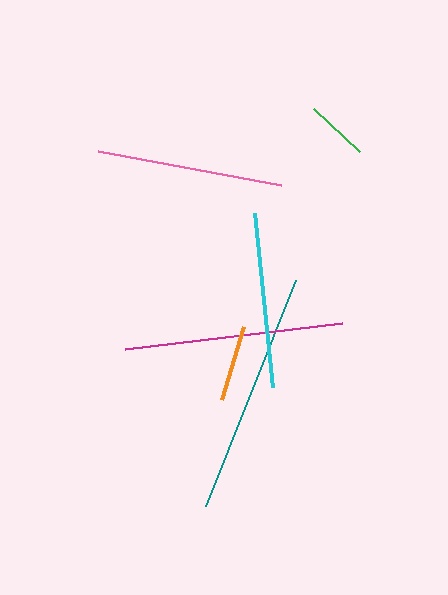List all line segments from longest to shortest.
From longest to shortest: teal, magenta, pink, cyan, orange, green.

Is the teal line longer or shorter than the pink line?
The teal line is longer than the pink line.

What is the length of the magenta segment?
The magenta segment is approximately 218 pixels long.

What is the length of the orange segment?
The orange segment is approximately 76 pixels long.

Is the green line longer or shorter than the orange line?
The orange line is longer than the green line.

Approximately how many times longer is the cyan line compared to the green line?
The cyan line is approximately 2.8 times the length of the green line.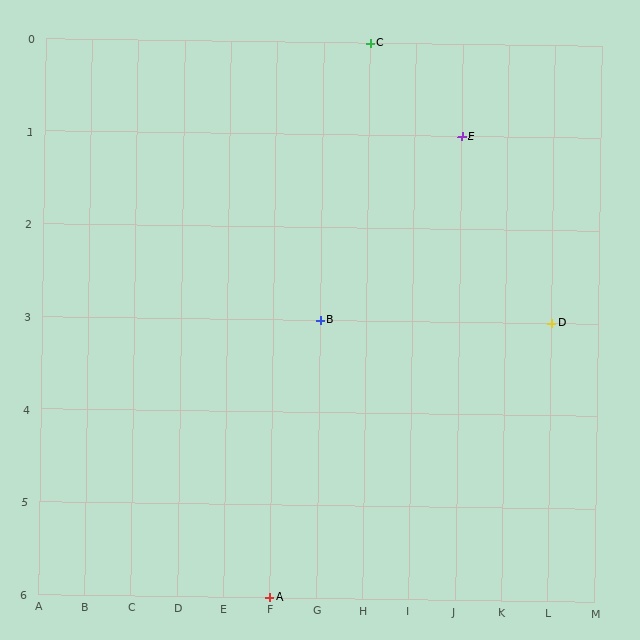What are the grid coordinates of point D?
Point D is at grid coordinates (L, 3).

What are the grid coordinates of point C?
Point C is at grid coordinates (H, 0).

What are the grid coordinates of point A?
Point A is at grid coordinates (F, 6).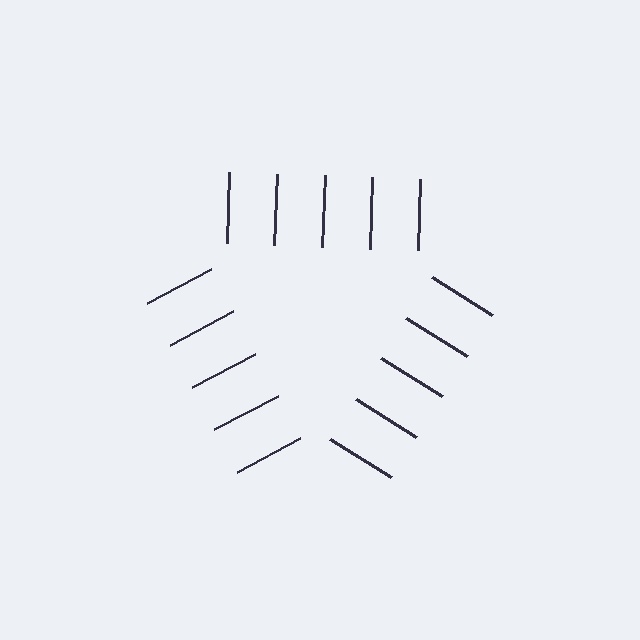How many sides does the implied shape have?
3 sides — the line-ends trace a triangle.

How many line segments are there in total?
15 — 5 along each of the 3 edges.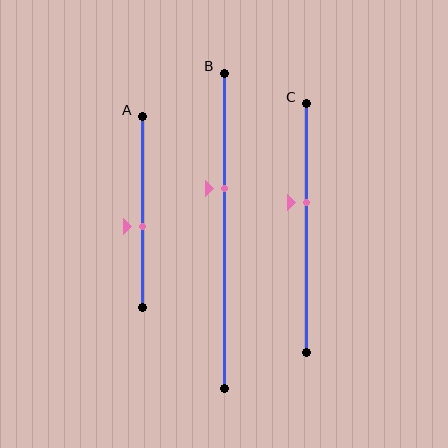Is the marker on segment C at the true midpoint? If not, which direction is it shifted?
No, the marker on segment C is shifted upward by about 10% of the segment length.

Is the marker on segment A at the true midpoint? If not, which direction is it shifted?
No, the marker on segment A is shifted downward by about 7% of the segment length.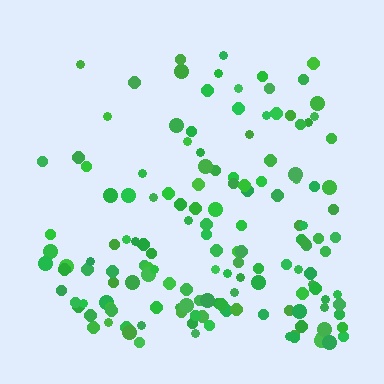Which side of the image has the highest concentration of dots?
The bottom.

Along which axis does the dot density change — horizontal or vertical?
Vertical.